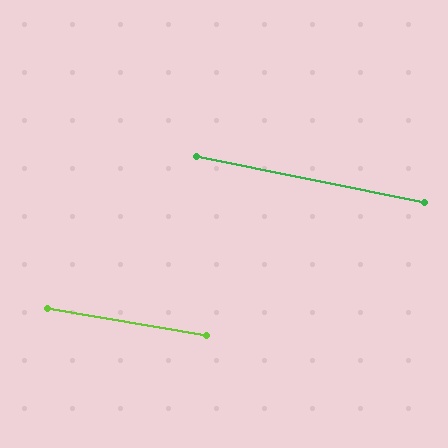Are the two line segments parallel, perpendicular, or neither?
Parallel — their directions differ by only 1.8°.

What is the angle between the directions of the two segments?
Approximately 2 degrees.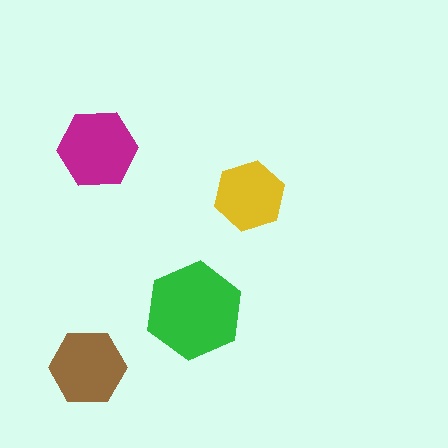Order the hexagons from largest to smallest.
the green one, the magenta one, the brown one, the yellow one.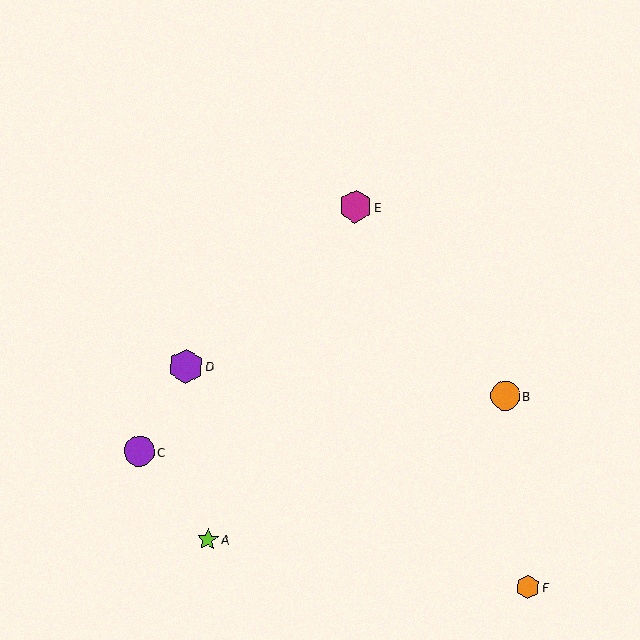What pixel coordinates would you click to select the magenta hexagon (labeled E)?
Click at (355, 207) to select the magenta hexagon E.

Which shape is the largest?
The purple hexagon (labeled D) is the largest.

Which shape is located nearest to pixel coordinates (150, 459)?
The purple circle (labeled C) at (140, 451) is nearest to that location.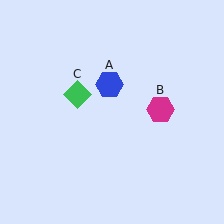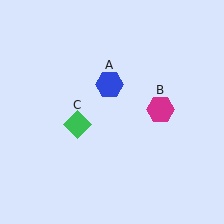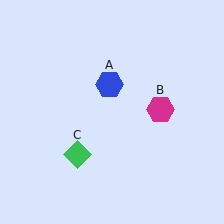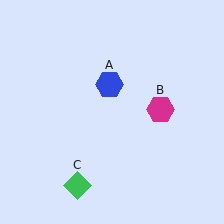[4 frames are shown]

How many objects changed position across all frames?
1 object changed position: green diamond (object C).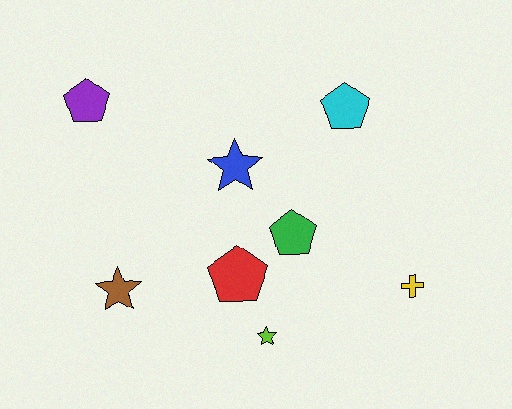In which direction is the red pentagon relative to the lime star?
The red pentagon is above the lime star.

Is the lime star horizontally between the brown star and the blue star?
No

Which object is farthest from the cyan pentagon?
The brown star is farthest from the cyan pentagon.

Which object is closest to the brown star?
The red pentagon is closest to the brown star.